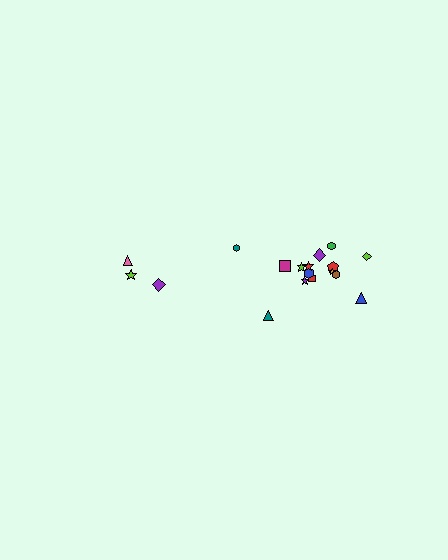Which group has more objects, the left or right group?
The right group.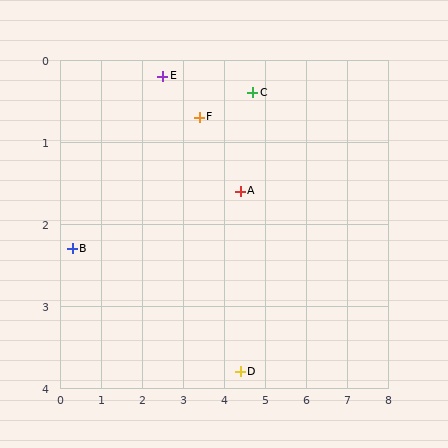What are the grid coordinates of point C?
Point C is at approximately (4.7, 0.4).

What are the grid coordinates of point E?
Point E is at approximately (2.5, 0.2).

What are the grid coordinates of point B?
Point B is at approximately (0.3, 2.3).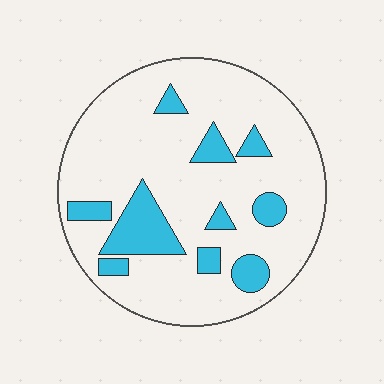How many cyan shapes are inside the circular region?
10.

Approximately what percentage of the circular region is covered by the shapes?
Approximately 20%.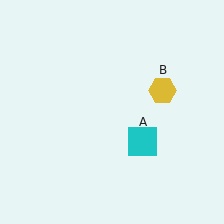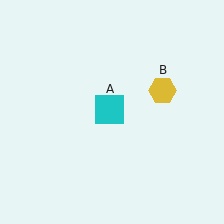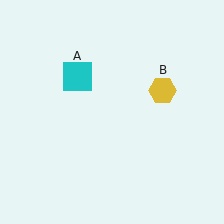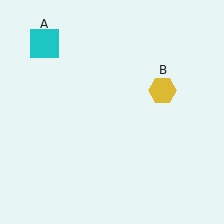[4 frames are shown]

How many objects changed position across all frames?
1 object changed position: cyan square (object A).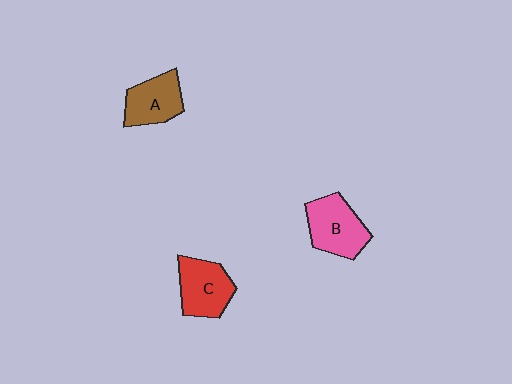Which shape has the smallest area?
Shape A (brown).